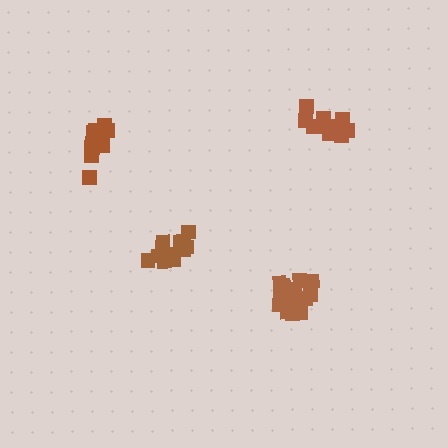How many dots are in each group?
Group 1: 12 dots, Group 2: 14 dots, Group 3: 13 dots, Group 4: 15 dots (54 total).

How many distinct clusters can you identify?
There are 4 distinct clusters.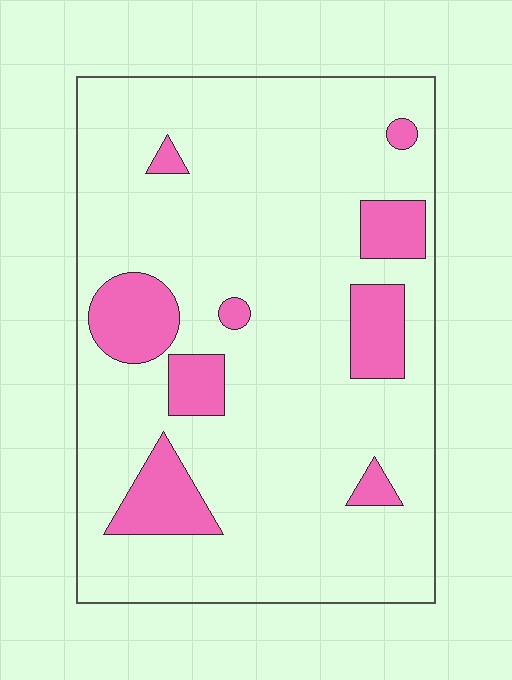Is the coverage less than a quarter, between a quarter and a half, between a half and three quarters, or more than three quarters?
Less than a quarter.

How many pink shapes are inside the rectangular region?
9.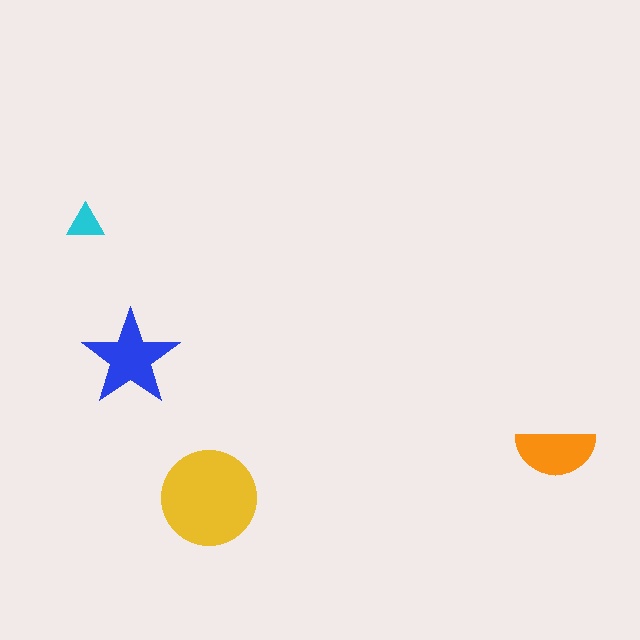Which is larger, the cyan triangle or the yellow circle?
The yellow circle.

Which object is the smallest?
The cyan triangle.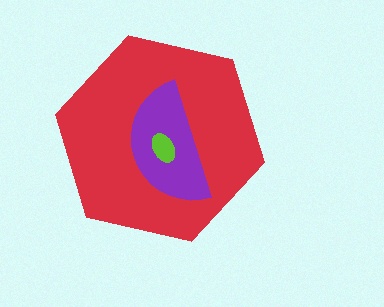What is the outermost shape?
The red hexagon.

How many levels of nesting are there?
3.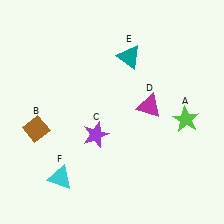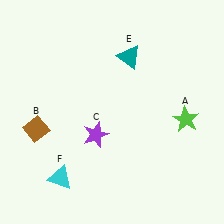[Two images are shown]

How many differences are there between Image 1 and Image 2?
There is 1 difference between the two images.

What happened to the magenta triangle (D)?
The magenta triangle (D) was removed in Image 2. It was in the top-right area of Image 1.